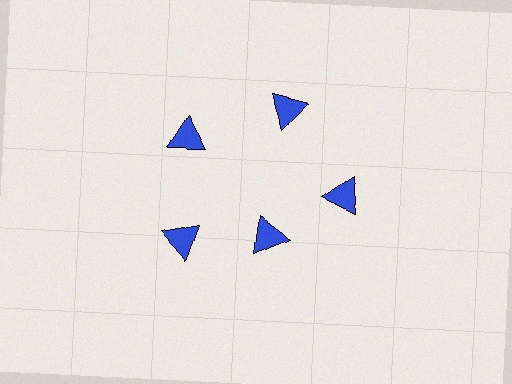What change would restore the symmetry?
The symmetry would be restored by moving it outward, back onto the ring so that all 5 triangles sit at equal angles and equal distance from the center.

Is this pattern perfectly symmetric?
No. The 5 blue triangles are arranged in a ring, but one element near the 5 o'clock position is pulled inward toward the center, breaking the 5-fold rotational symmetry.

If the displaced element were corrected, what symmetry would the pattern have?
It would have 5-fold rotational symmetry — the pattern would map onto itself every 72 degrees.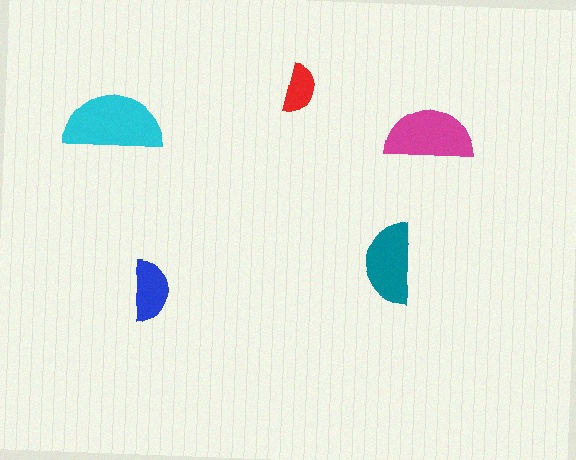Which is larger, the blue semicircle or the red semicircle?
The blue one.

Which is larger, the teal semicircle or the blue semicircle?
The teal one.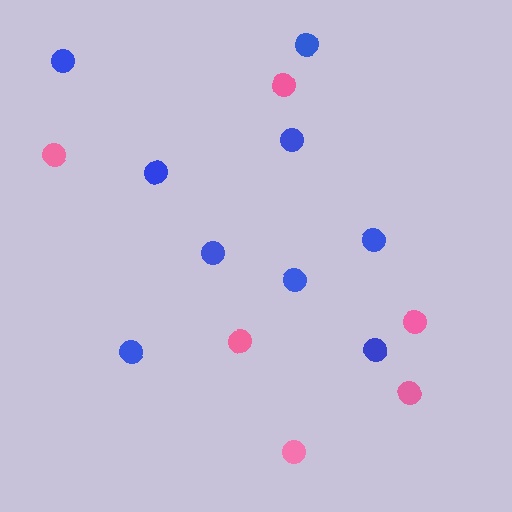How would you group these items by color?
There are 2 groups: one group of blue circles (9) and one group of pink circles (6).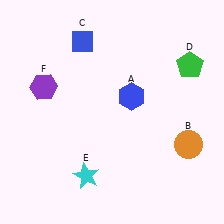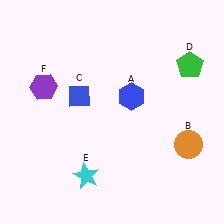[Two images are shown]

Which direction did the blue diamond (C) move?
The blue diamond (C) moved down.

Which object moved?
The blue diamond (C) moved down.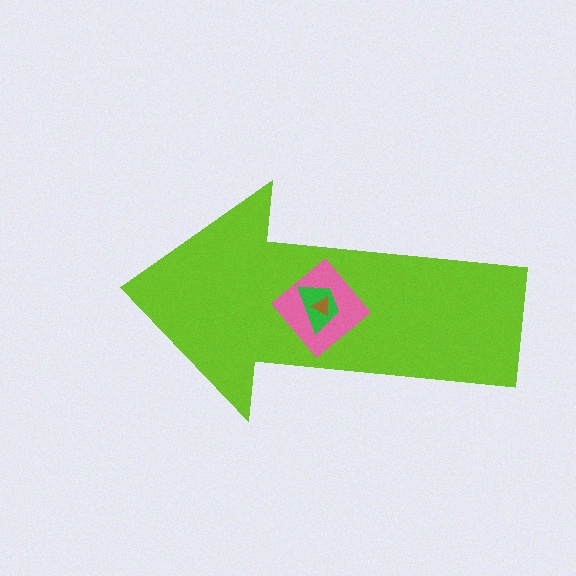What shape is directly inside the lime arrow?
The pink diamond.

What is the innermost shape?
The brown triangle.